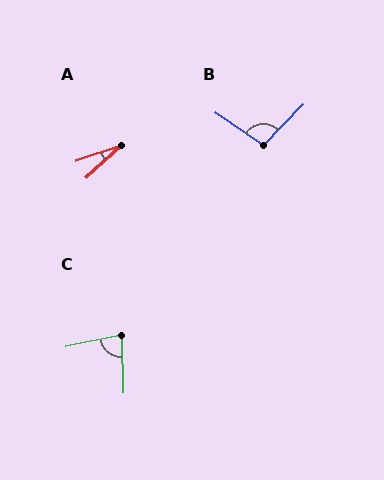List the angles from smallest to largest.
A (24°), C (80°), B (100°).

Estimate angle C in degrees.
Approximately 80 degrees.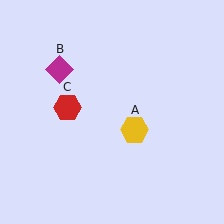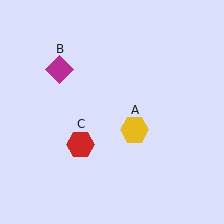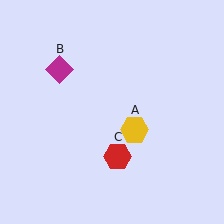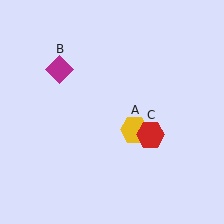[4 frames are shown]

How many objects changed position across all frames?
1 object changed position: red hexagon (object C).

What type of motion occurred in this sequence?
The red hexagon (object C) rotated counterclockwise around the center of the scene.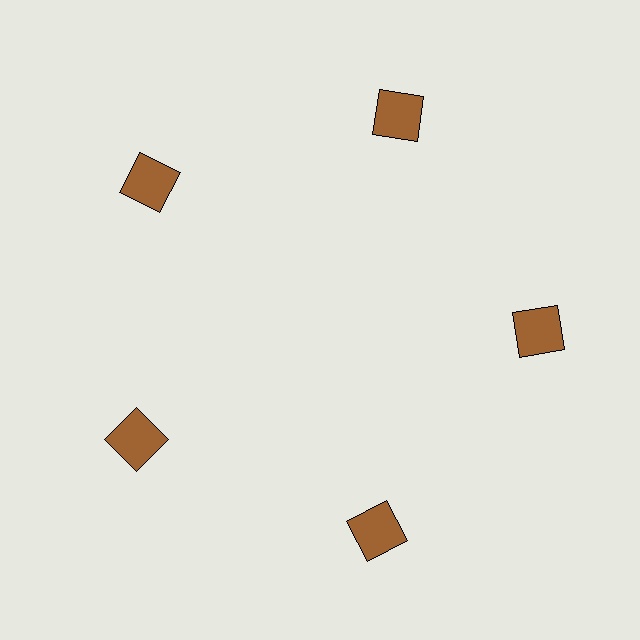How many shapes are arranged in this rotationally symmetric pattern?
There are 5 shapes, arranged in 5 groups of 1.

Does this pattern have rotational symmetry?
Yes, this pattern has 5-fold rotational symmetry. It looks the same after rotating 72 degrees around the center.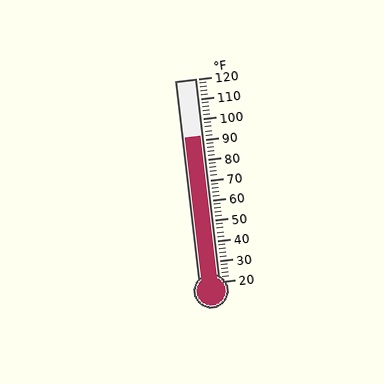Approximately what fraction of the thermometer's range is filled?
The thermometer is filled to approximately 70% of its range.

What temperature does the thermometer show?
The thermometer shows approximately 92°F.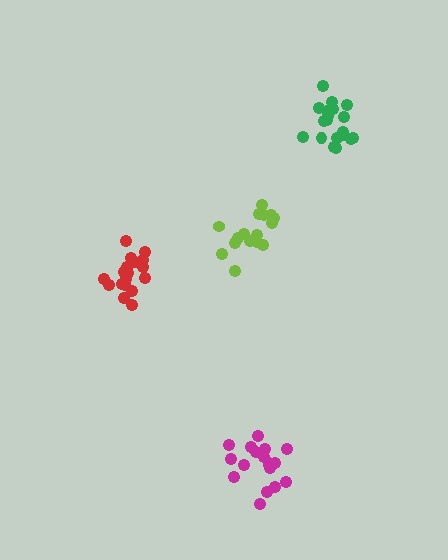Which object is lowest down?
The magenta cluster is bottommost.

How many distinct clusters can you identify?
There are 4 distinct clusters.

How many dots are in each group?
Group 1: 18 dots, Group 2: 17 dots, Group 3: 18 dots, Group 4: 19 dots (72 total).